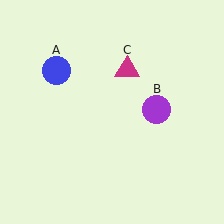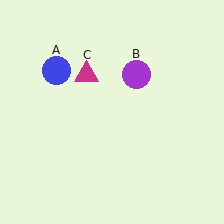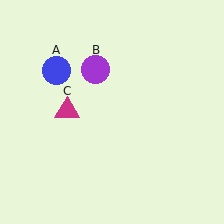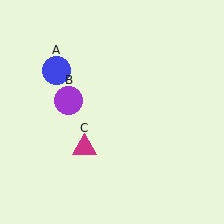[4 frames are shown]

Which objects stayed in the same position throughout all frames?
Blue circle (object A) remained stationary.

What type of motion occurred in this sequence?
The purple circle (object B), magenta triangle (object C) rotated counterclockwise around the center of the scene.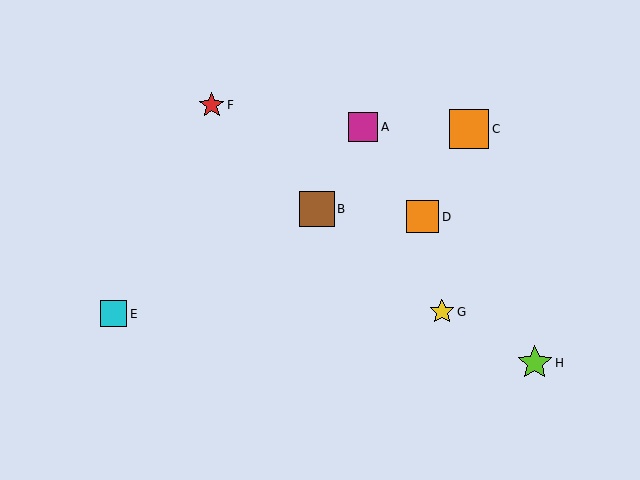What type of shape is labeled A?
Shape A is a magenta square.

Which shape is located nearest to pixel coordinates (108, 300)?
The cyan square (labeled E) at (113, 314) is nearest to that location.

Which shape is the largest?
The orange square (labeled C) is the largest.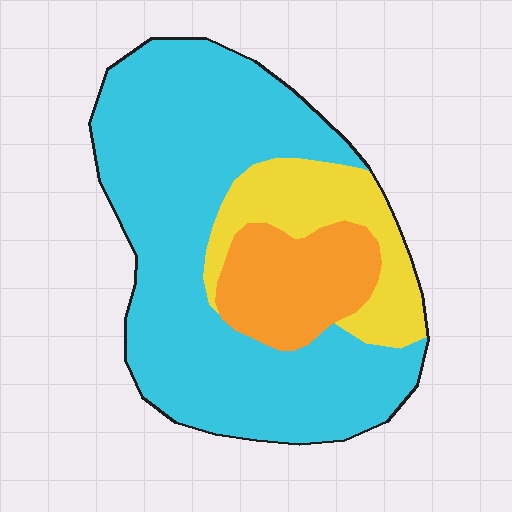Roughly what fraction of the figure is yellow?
Yellow takes up about one sixth (1/6) of the figure.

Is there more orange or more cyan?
Cyan.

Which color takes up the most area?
Cyan, at roughly 65%.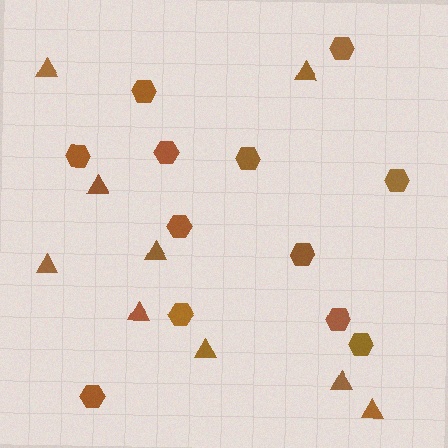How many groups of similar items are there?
There are 2 groups: one group of hexagons (12) and one group of triangles (9).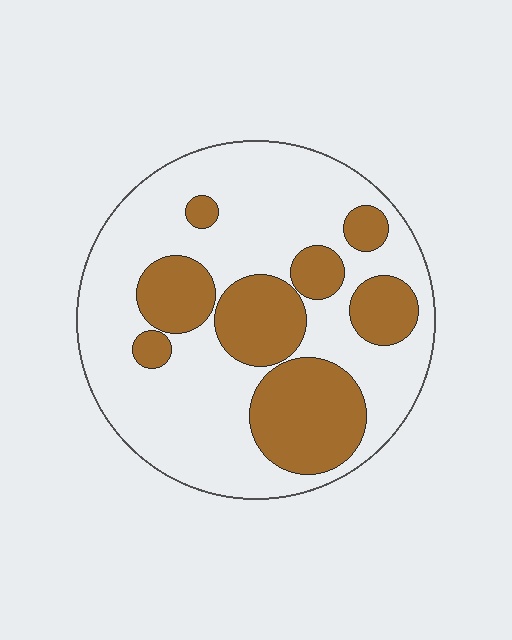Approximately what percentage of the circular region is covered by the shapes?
Approximately 30%.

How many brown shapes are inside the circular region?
8.